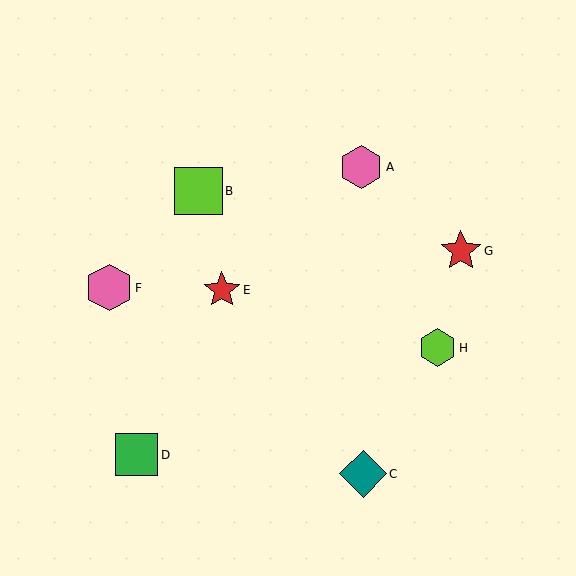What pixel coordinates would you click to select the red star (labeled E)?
Click at (222, 290) to select the red star E.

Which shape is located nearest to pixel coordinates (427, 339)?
The lime hexagon (labeled H) at (437, 348) is nearest to that location.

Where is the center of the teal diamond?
The center of the teal diamond is at (363, 474).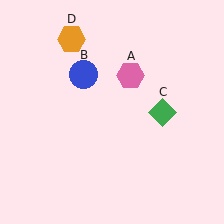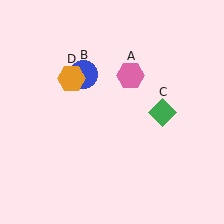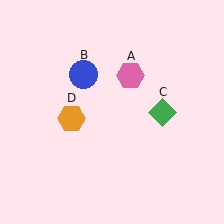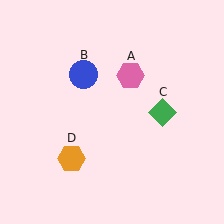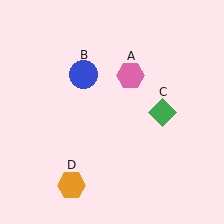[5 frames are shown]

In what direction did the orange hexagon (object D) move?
The orange hexagon (object D) moved down.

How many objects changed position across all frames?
1 object changed position: orange hexagon (object D).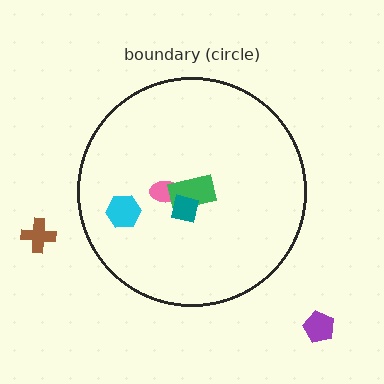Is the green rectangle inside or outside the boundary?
Inside.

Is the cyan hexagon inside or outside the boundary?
Inside.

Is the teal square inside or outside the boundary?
Inside.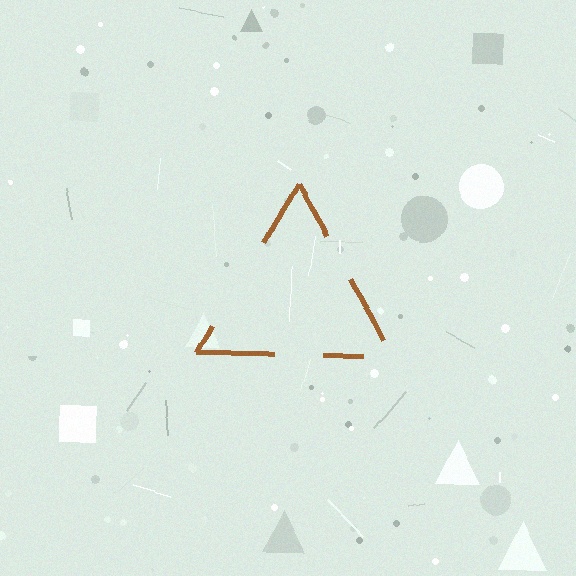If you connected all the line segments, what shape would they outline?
They would outline a triangle.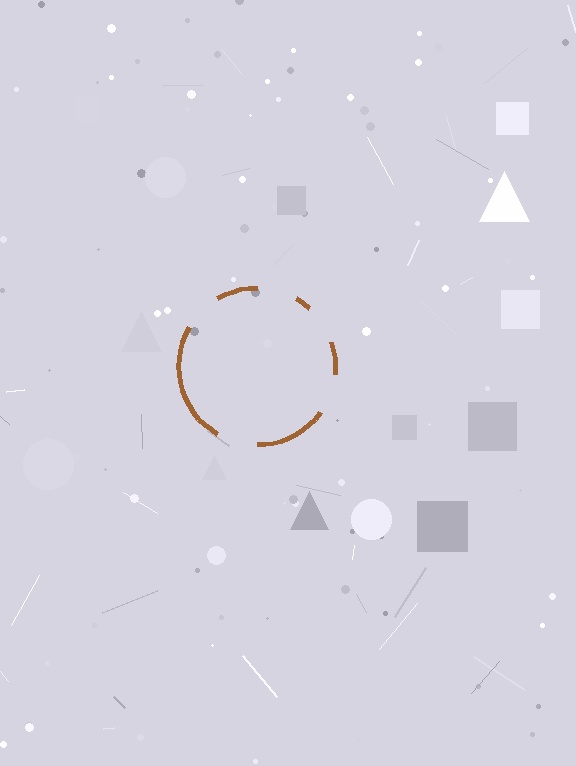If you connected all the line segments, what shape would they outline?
They would outline a circle.